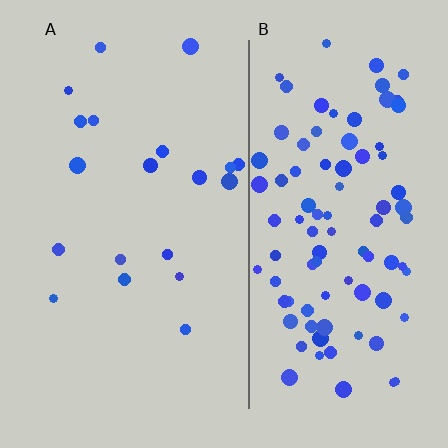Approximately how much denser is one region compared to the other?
Approximately 4.9× — region B over region A.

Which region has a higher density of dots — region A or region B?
B (the right).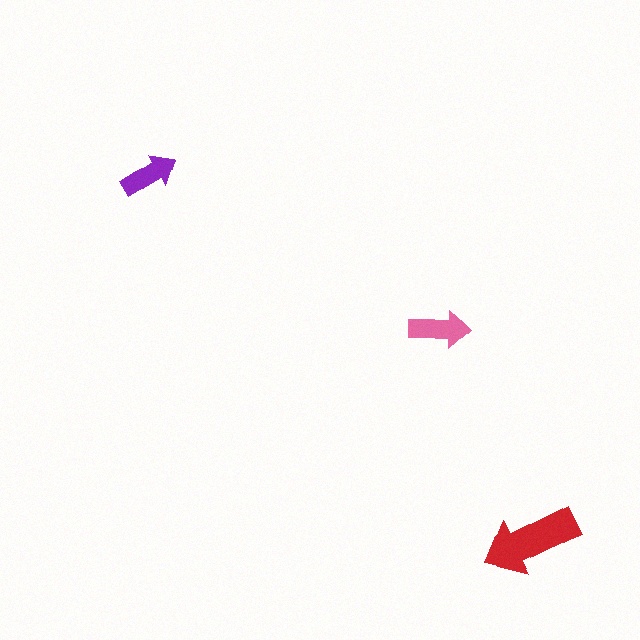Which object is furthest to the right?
The red arrow is rightmost.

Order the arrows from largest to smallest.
the red one, the pink one, the purple one.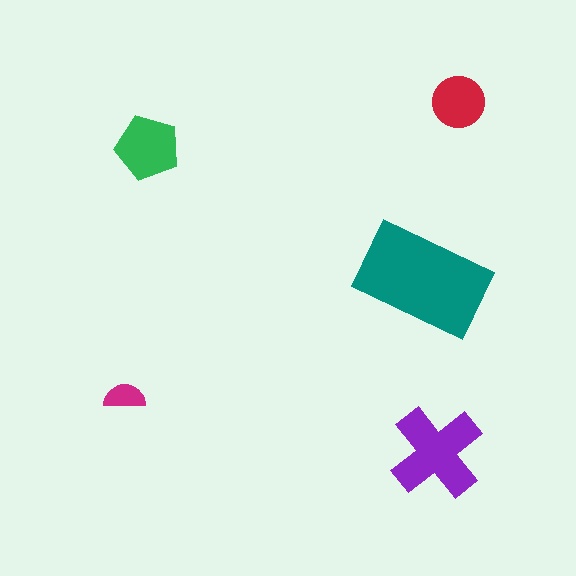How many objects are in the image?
There are 5 objects in the image.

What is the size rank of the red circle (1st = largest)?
4th.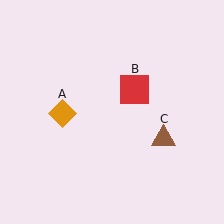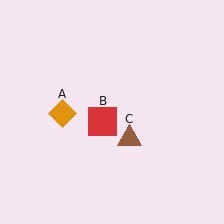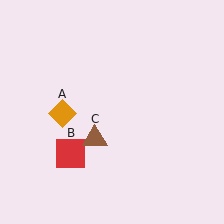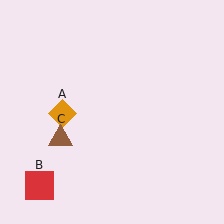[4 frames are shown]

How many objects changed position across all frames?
2 objects changed position: red square (object B), brown triangle (object C).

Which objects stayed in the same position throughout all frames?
Orange diamond (object A) remained stationary.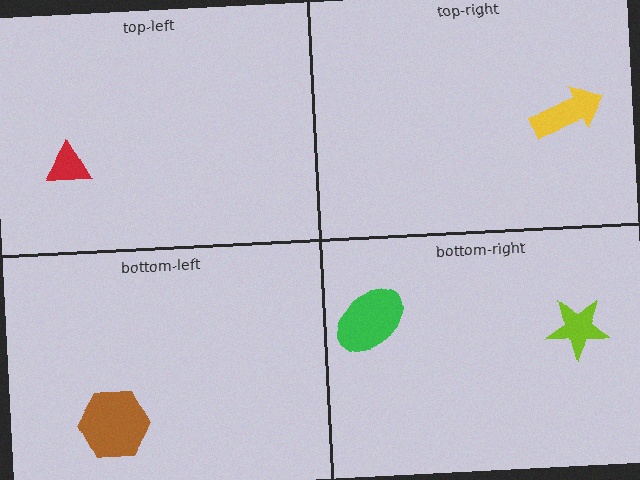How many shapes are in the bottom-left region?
1.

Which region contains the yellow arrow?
The top-right region.